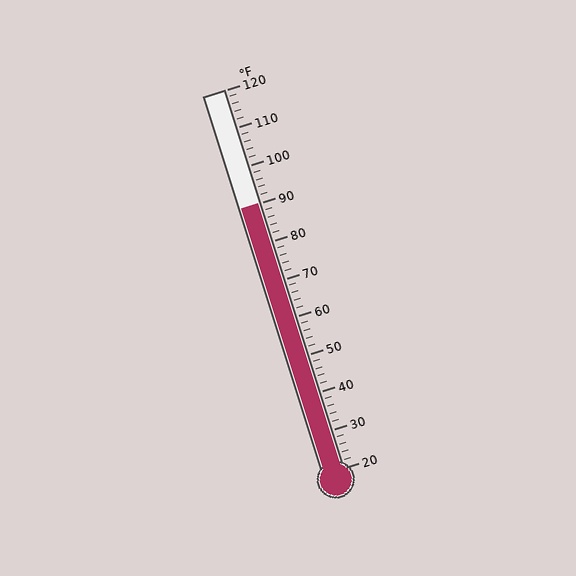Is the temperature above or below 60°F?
The temperature is above 60°F.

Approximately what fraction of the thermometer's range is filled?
The thermometer is filled to approximately 70% of its range.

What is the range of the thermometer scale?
The thermometer scale ranges from 20°F to 120°F.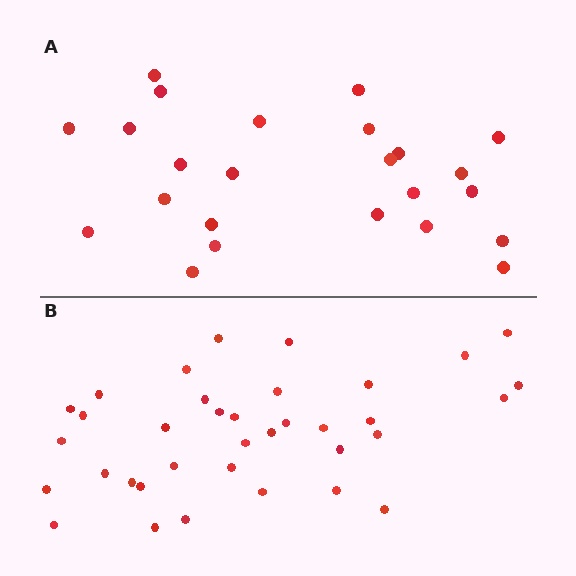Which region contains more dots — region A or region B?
Region B (the bottom region) has more dots.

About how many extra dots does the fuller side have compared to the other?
Region B has roughly 12 or so more dots than region A.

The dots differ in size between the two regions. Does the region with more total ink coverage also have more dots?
No. Region A has more total ink coverage because its dots are larger, but region B actually contains more individual dots. Total area can be misleading — the number of items is what matters here.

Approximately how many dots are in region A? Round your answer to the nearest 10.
About 20 dots. (The exact count is 24, which rounds to 20.)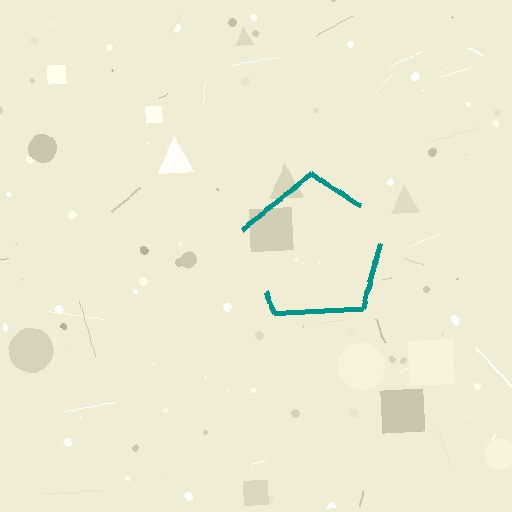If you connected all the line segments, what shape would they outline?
They would outline a pentagon.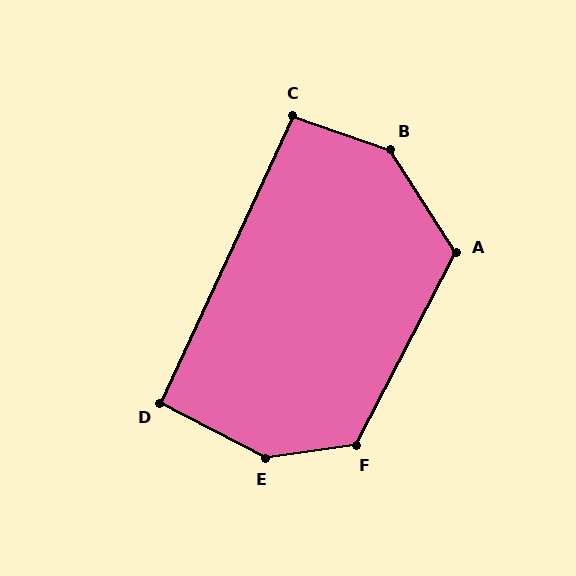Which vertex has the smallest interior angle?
D, at approximately 93 degrees.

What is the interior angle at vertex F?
Approximately 125 degrees (obtuse).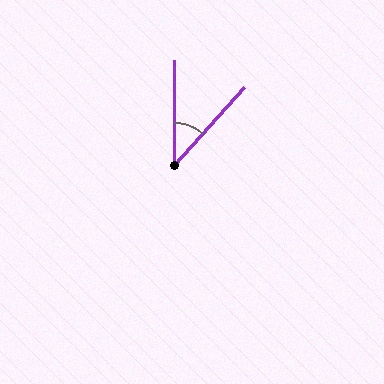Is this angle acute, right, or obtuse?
It is acute.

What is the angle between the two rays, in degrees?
Approximately 42 degrees.